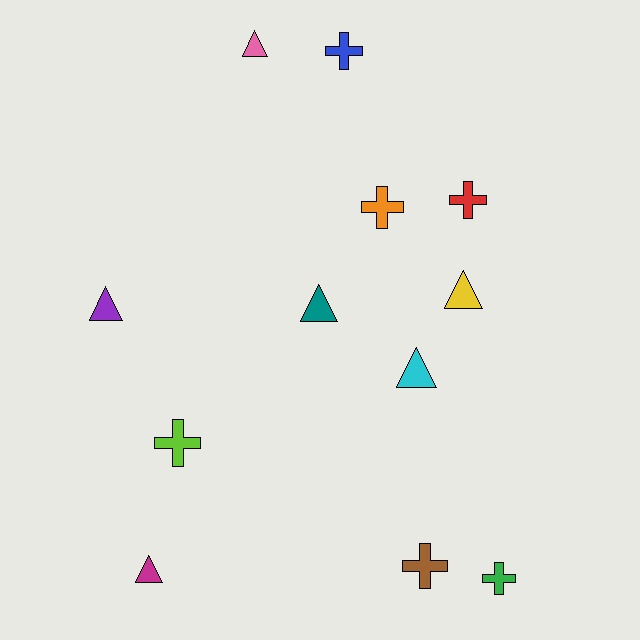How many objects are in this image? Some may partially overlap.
There are 12 objects.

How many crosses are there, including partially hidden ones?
There are 6 crosses.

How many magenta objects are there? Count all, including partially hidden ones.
There is 1 magenta object.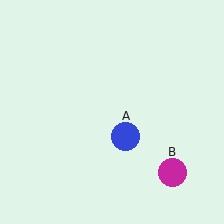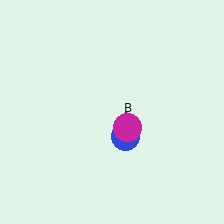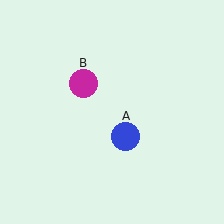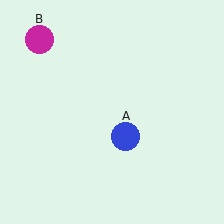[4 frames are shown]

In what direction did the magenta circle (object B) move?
The magenta circle (object B) moved up and to the left.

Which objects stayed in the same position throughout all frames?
Blue circle (object A) remained stationary.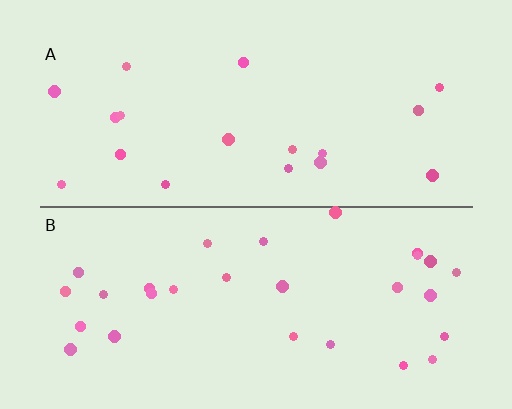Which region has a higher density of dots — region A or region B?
B (the bottom).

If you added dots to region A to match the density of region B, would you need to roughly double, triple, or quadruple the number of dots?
Approximately double.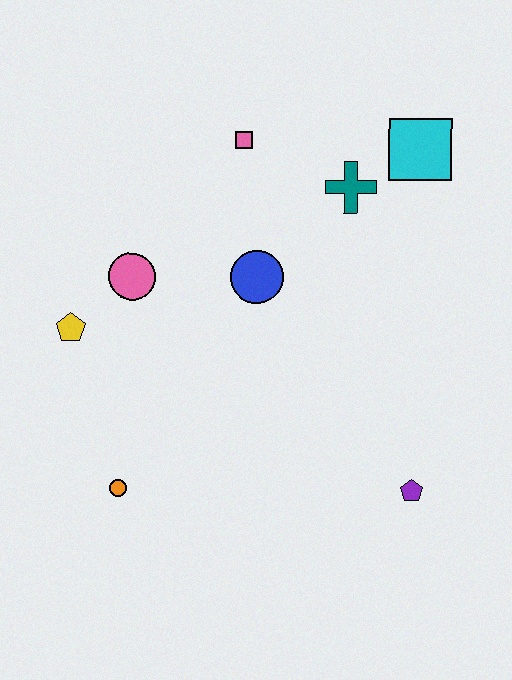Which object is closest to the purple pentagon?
The blue circle is closest to the purple pentagon.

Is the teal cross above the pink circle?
Yes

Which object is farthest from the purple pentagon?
The pink square is farthest from the purple pentagon.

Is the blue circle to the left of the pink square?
No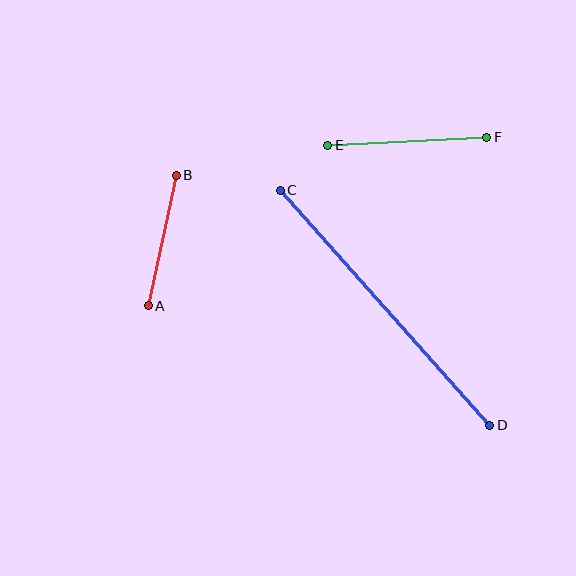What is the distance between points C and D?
The distance is approximately 315 pixels.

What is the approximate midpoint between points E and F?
The midpoint is at approximately (407, 141) pixels.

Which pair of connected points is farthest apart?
Points C and D are farthest apart.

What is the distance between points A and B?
The distance is approximately 134 pixels.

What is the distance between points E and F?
The distance is approximately 159 pixels.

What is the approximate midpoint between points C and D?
The midpoint is at approximately (385, 308) pixels.